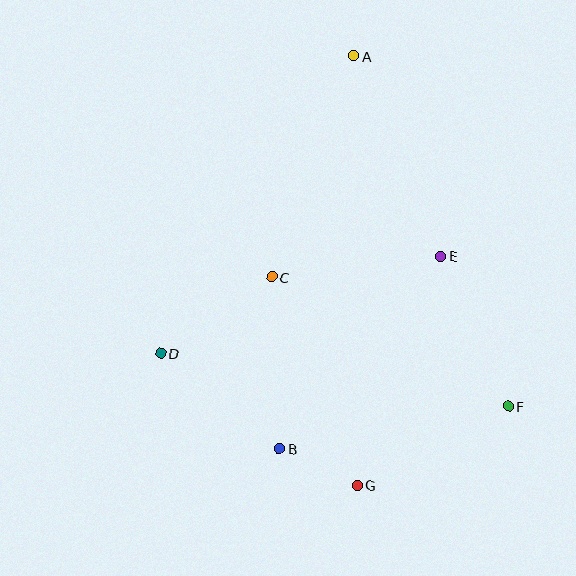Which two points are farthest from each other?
Points A and G are farthest from each other.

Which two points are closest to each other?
Points B and G are closest to each other.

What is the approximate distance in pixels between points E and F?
The distance between E and F is approximately 165 pixels.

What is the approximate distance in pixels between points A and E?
The distance between A and E is approximately 218 pixels.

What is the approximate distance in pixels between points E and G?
The distance between E and G is approximately 244 pixels.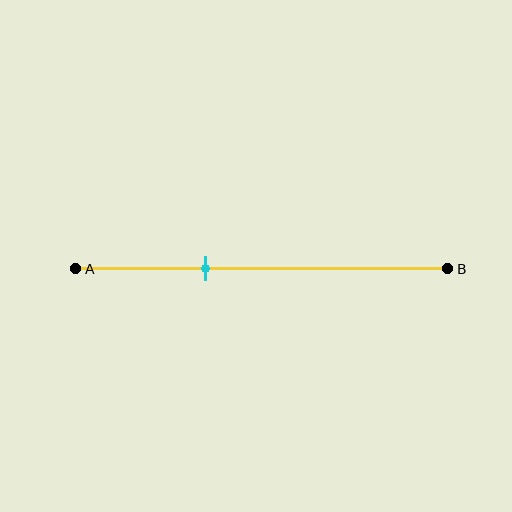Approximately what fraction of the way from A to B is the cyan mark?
The cyan mark is approximately 35% of the way from A to B.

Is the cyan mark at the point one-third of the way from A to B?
Yes, the mark is approximately at the one-third point.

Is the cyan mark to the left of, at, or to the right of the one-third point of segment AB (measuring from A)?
The cyan mark is approximately at the one-third point of segment AB.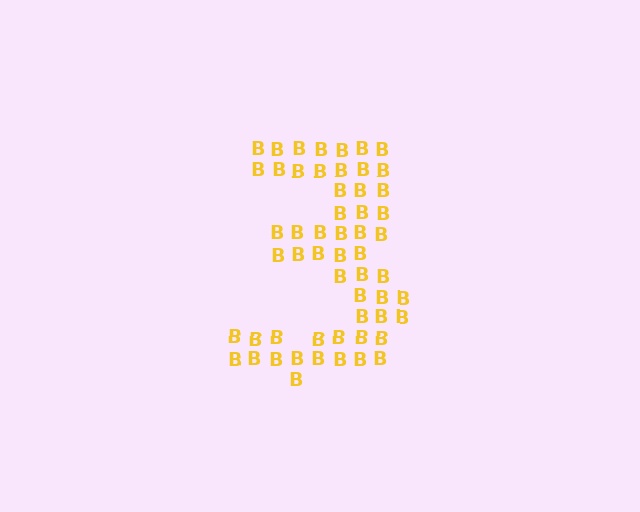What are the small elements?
The small elements are letter B's.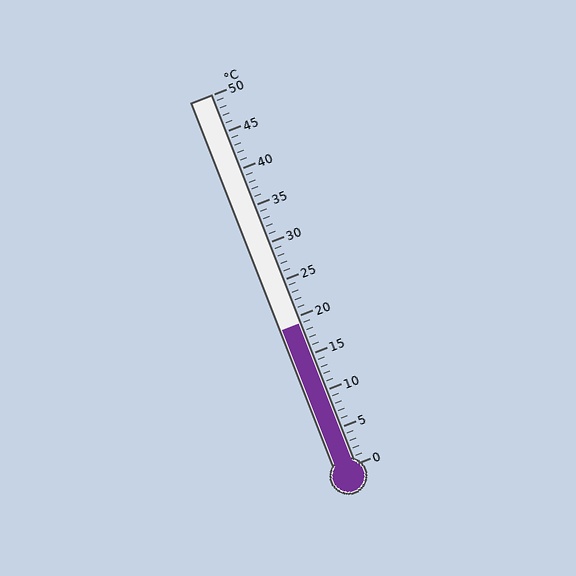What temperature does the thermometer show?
The thermometer shows approximately 19°C.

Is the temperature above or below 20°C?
The temperature is below 20°C.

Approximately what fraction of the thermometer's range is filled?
The thermometer is filled to approximately 40% of its range.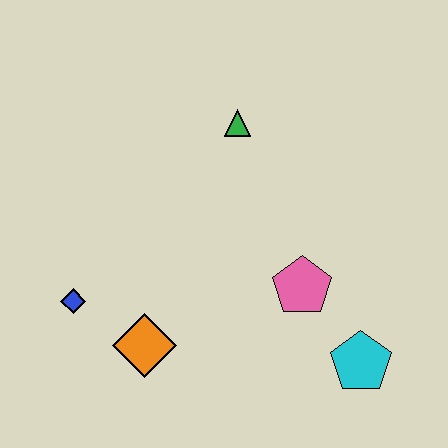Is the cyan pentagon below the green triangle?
Yes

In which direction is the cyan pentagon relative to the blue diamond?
The cyan pentagon is to the right of the blue diamond.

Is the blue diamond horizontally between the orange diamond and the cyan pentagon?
No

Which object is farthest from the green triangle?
The cyan pentagon is farthest from the green triangle.